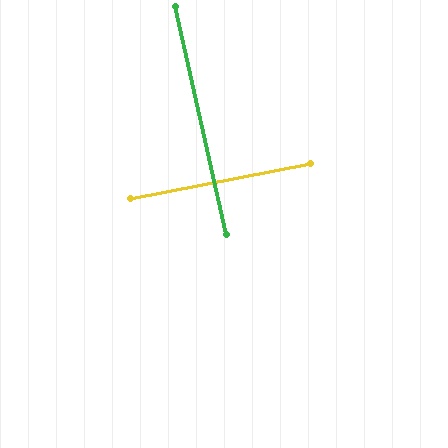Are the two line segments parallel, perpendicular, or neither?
Perpendicular — they meet at approximately 88°.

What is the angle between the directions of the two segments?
Approximately 88 degrees.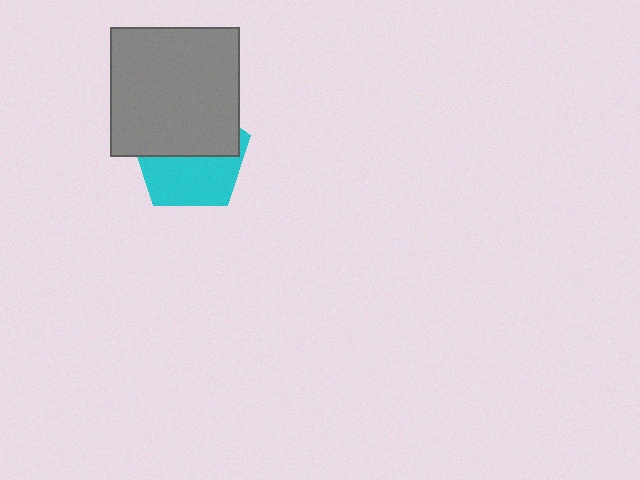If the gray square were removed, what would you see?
You would see the complete cyan pentagon.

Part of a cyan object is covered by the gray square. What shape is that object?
It is a pentagon.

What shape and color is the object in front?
The object in front is a gray square.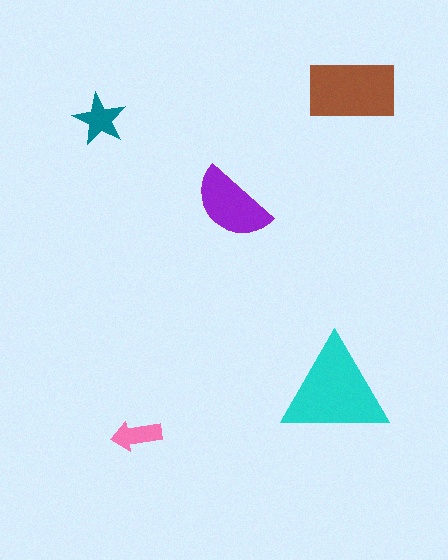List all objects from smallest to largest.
The pink arrow, the teal star, the purple semicircle, the brown rectangle, the cyan triangle.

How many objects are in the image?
There are 5 objects in the image.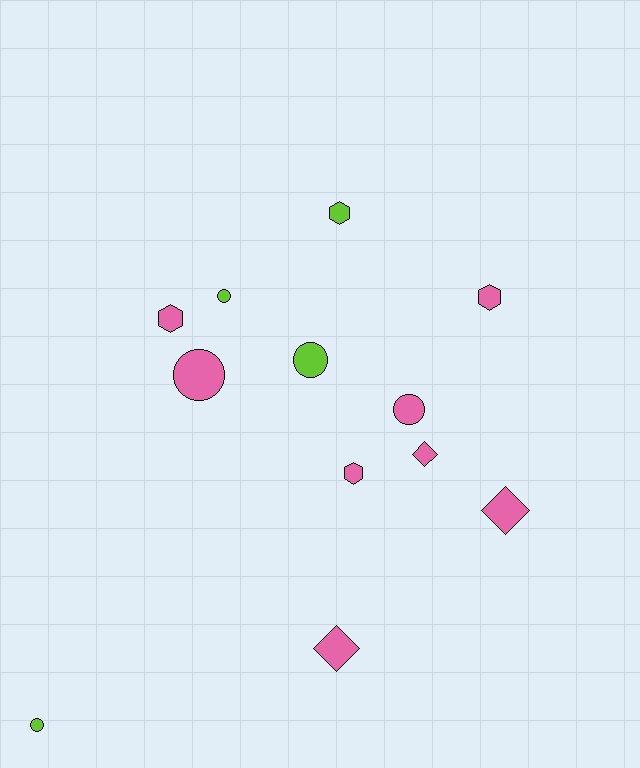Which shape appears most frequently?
Circle, with 5 objects.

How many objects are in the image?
There are 12 objects.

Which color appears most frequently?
Pink, with 8 objects.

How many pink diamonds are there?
There are 3 pink diamonds.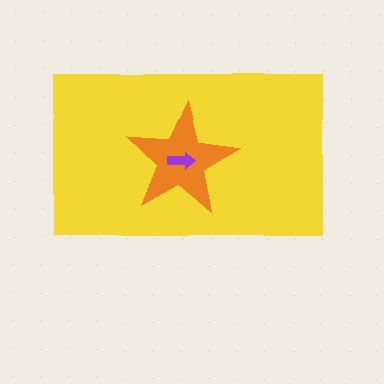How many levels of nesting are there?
3.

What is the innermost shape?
The purple arrow.